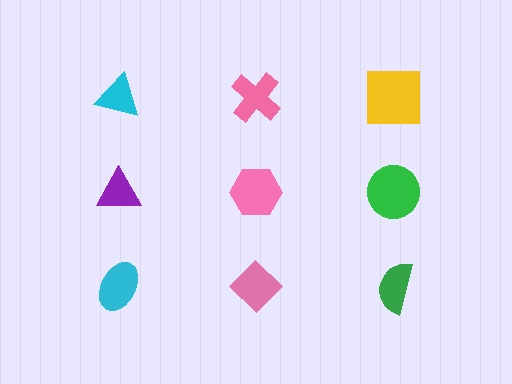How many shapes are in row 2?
3 shapes.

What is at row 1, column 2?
A pink cross.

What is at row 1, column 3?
A yellow square.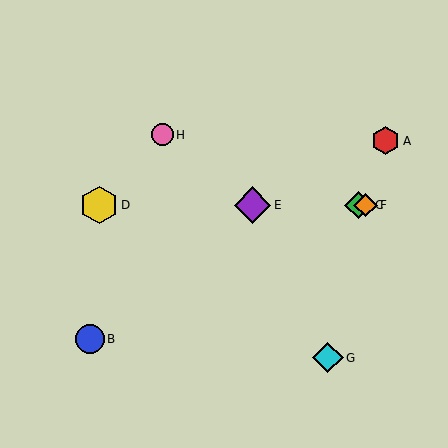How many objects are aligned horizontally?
4 objects (C, D, E, F) are aligned horizontally.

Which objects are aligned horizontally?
Objects C, D, E, F are aligned horizontally.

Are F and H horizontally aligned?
No, F is at y≈205 and H is at y≈135.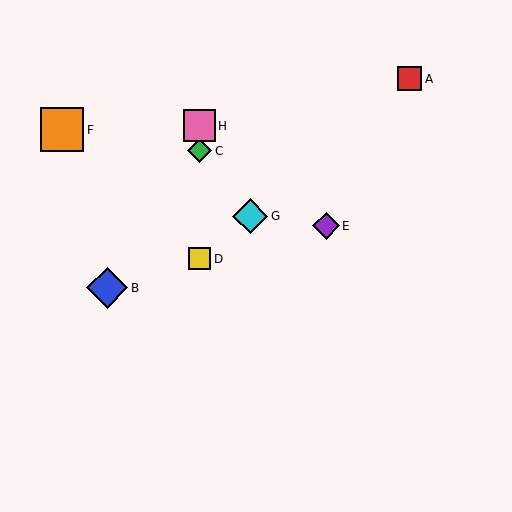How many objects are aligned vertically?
3 objects (C, D, H) are aligned vertically.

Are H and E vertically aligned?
No, H is at x≈200 and E is at x≈326.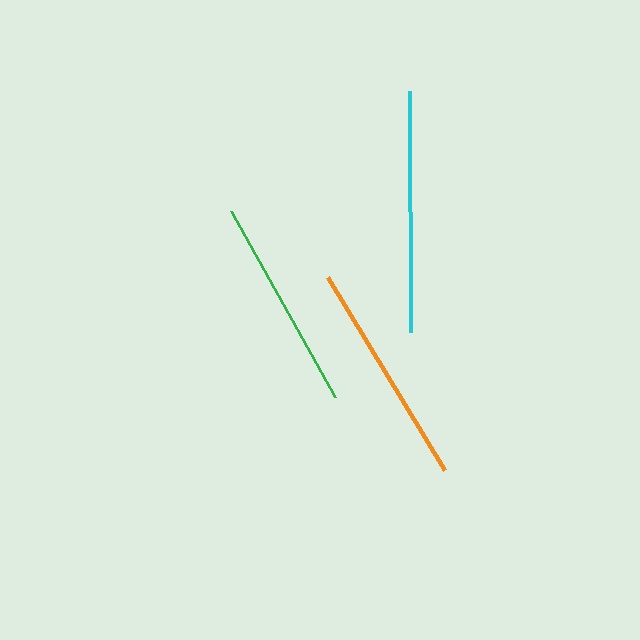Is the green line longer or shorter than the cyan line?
The cyan line is longer than the green line.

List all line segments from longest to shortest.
From longest to shortest: cyan, orange, green.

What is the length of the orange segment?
The orange segment is approximately 226 pixels long.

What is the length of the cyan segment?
The cyan segment is approximately 241 pixels long.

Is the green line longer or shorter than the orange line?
The orange line is longer than the green line.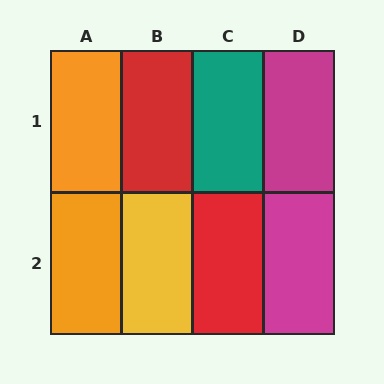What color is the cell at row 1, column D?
Magenta.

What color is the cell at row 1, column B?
Red.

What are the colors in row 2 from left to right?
Orange, yellow, red, magenta.